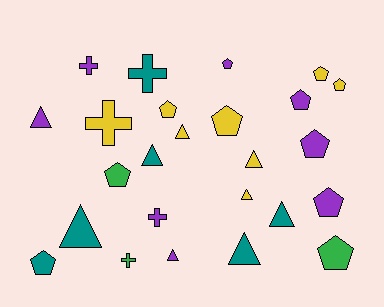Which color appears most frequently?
Yellow, with 8 objects.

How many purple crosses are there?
There are 2 purple crosses.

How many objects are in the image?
There are 25 objects.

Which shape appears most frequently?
Pentagon, with 11 objects.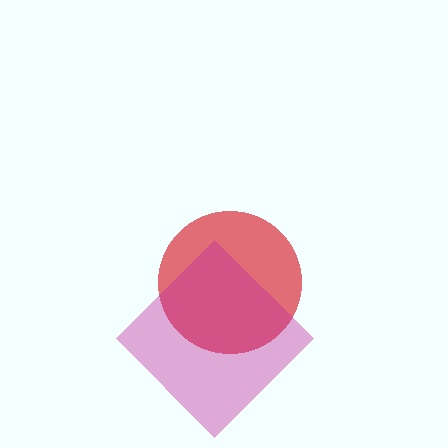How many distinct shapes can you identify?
There are 2 distinct shapes: a red circle, a magenta diamond.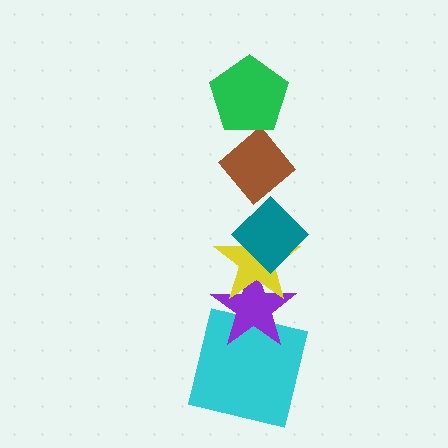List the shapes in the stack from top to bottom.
From top to bottom: the green pentagon, the brown diamond, the teal diamond, the yellow star, the purple star, the cyan square.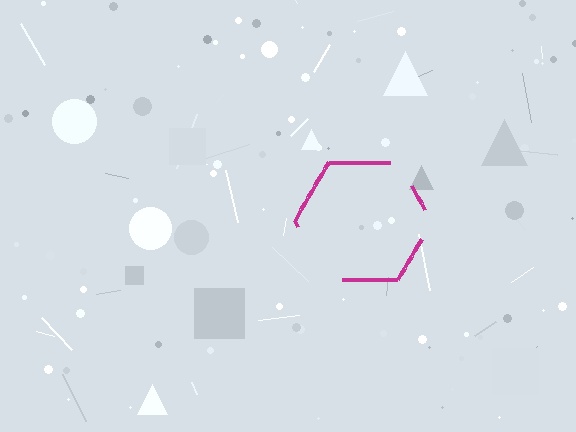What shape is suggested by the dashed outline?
The dashed outline suggests a hexagon.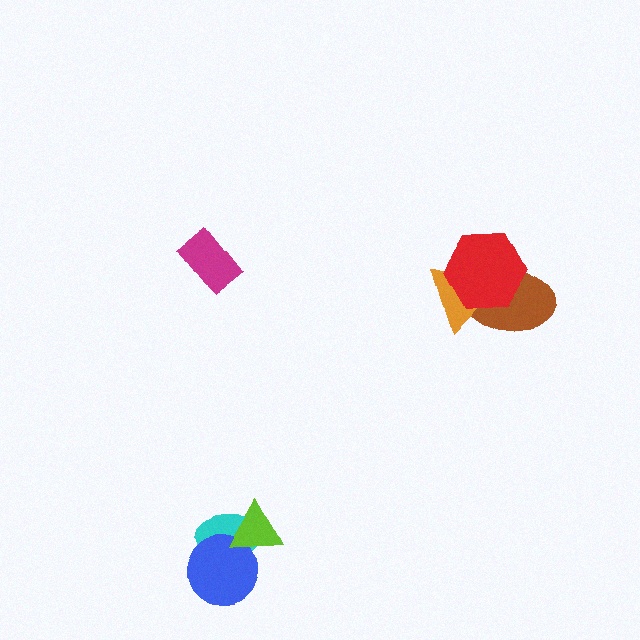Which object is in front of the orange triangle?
The red hexagon is in front of the orange triangle.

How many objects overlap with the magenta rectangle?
0 objects overlap with the magenta rectangle.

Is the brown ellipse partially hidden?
Yes, it is partially covered by another shape.